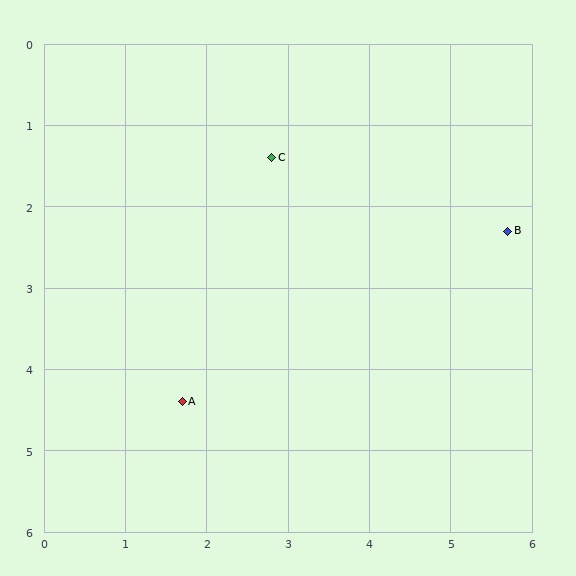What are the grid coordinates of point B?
Point B is at approximately (5.7, 2.3).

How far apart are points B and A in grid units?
Points B and A are about 4.5 grid units apart.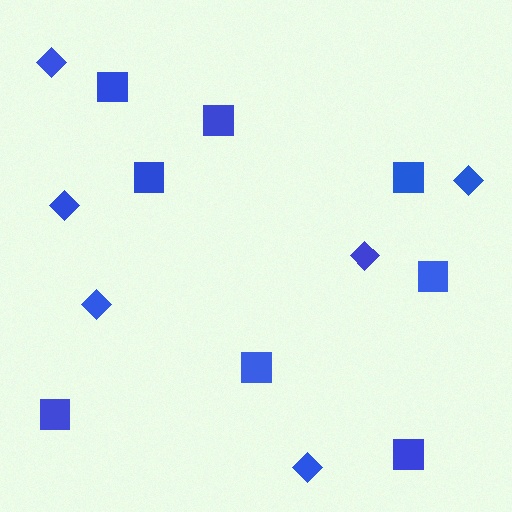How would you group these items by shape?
There are 2 groups: one group of diamonds (6) and one group of squares (8).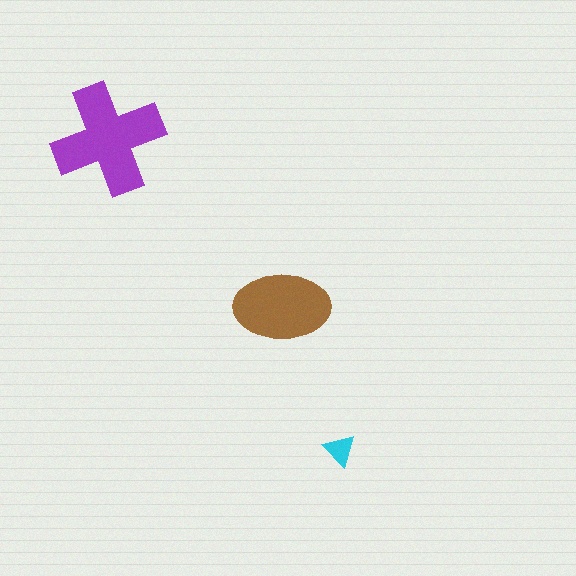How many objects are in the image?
There are 3 objects in the image.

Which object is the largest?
The purple cross.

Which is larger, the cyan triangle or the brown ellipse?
The brown ellipse.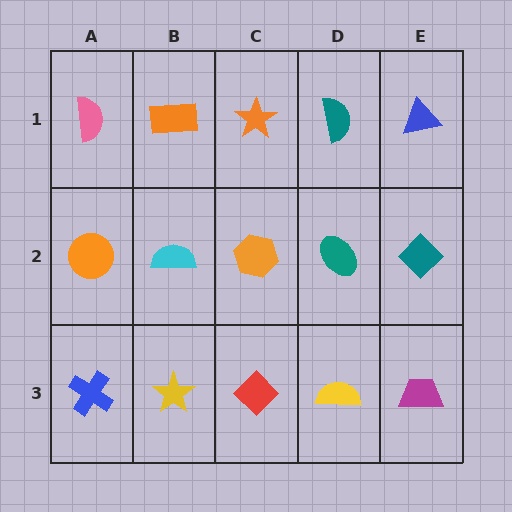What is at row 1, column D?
A teal semicircle.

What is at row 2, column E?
A teal diamond.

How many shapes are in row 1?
5 shapes.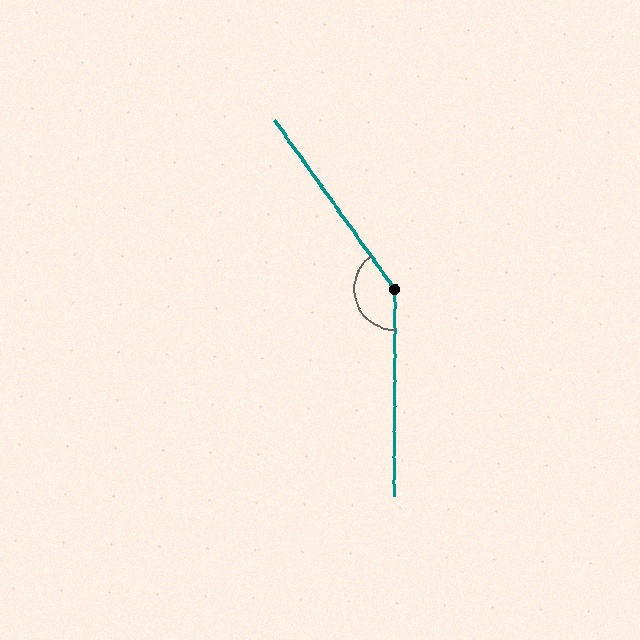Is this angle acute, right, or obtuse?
It is obtuse.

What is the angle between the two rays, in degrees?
Approximately 144 degrees.